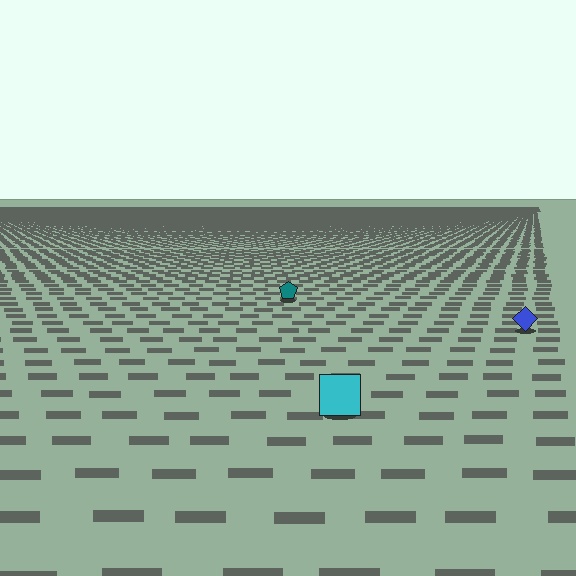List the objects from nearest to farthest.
From nearest to farthest: the cyan square, the blue diamond, the teal pentagon.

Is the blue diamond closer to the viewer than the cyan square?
No. The cyan square is closer — you can tell from the texture gradient: the ground texture is coarser near it.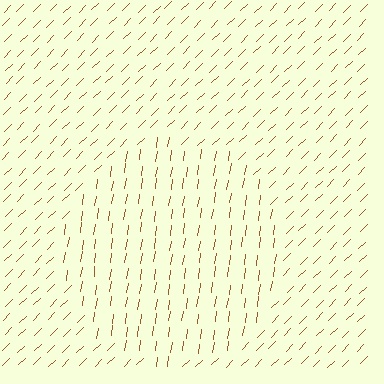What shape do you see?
I see a circle.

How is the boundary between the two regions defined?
The boundary is defined purely by a change in line orientation (approximately 36 degrees difference). All lines are the same color and thickness.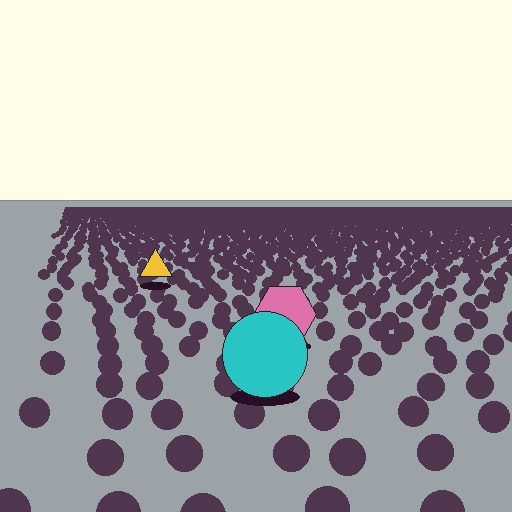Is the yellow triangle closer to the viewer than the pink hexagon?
No. The pink hexagon is closer — you can tell from the texture gradient: the ground texture is coarser near it.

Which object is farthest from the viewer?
The yellow triangle is farthest from the viewer. It appears smaller and the ground texture around it is denser.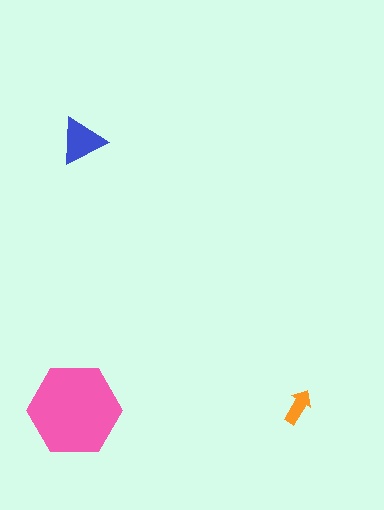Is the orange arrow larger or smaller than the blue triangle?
Smaller.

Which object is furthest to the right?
The orange arrow is rightmost.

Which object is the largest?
The pink hexagon.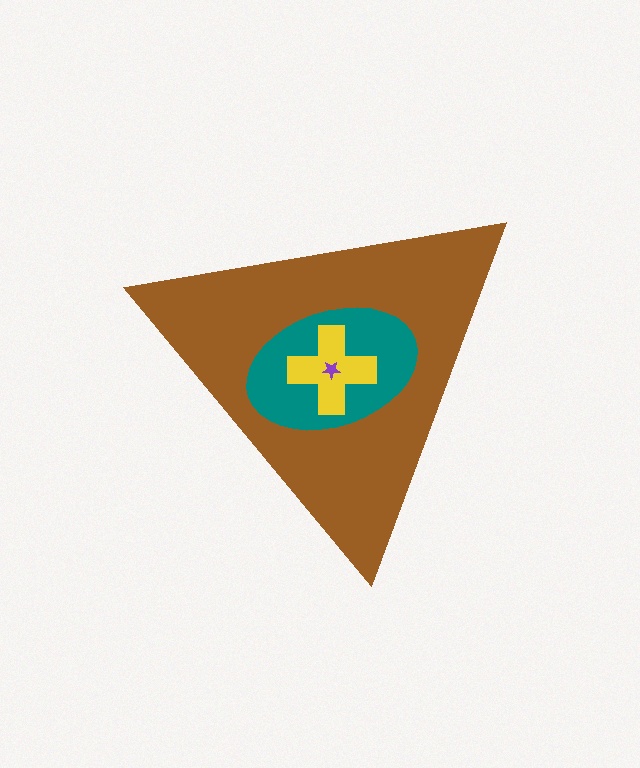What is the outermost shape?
The brown triangle.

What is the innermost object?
The purple star.